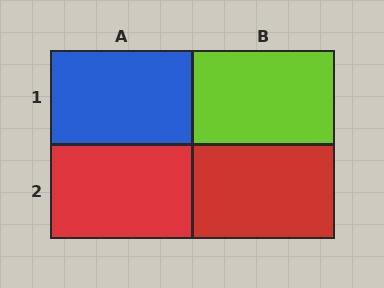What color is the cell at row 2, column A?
Red.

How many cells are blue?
1 cell is blue.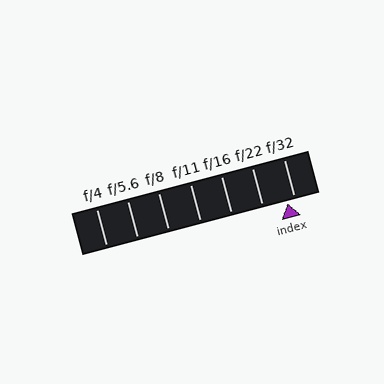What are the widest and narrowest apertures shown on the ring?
The widest aperture shown is f/4 and the narrowest is f/32.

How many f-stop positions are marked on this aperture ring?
There are 7 f-stop positions marked.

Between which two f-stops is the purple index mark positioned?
The index mark is between f/22 and f/32.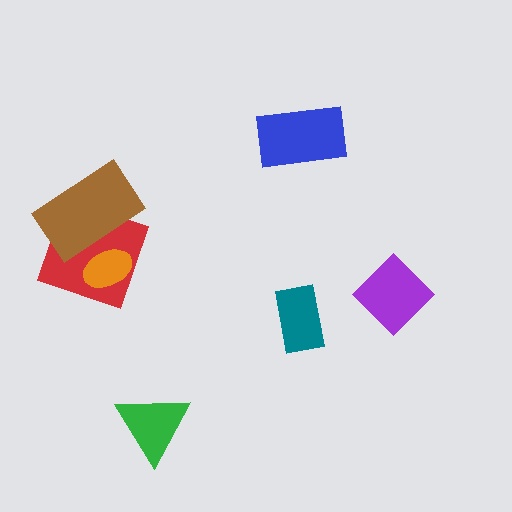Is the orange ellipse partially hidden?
Yes, it is partially covered by another shape.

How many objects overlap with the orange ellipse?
2 objects overlap with the orange ellipse.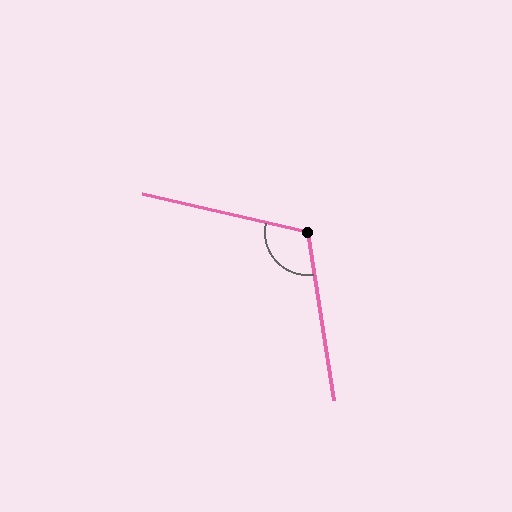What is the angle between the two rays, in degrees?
Approximately 111 degrees.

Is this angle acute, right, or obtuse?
It is obtuse.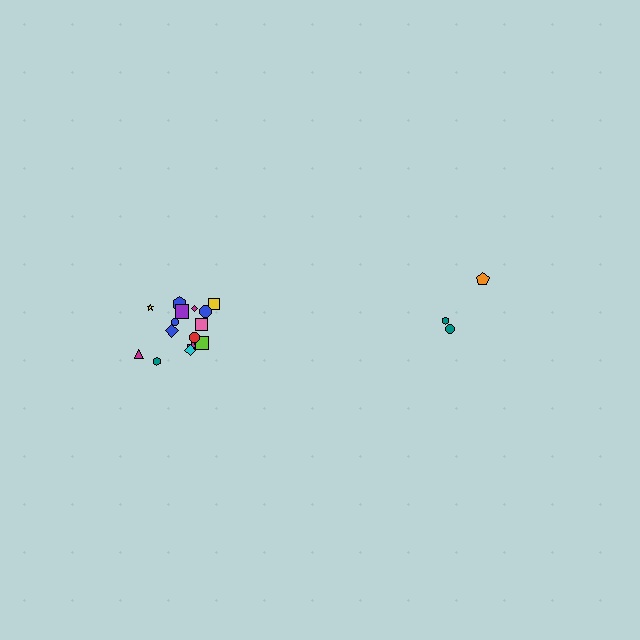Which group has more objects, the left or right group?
The left group.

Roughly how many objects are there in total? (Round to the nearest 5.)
Roughly 20 objects in total.